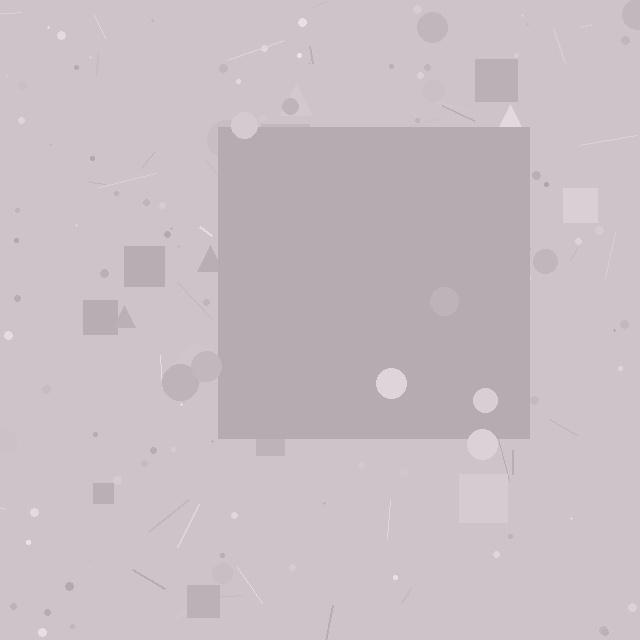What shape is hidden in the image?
A square is hidden in the image.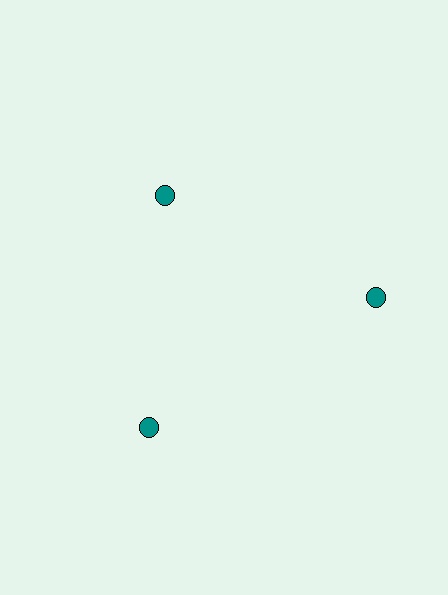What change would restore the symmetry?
The symmetry would be restored by moving it outward, back onto the ring so that all 3 circles sit at equal angles and equal distance from the center.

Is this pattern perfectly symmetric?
No. The 3 teal circles are arranged in a ring, but one element near the 11 o'clock position is pulled inward toward the center, breaking the 3-fold rotational symmetry.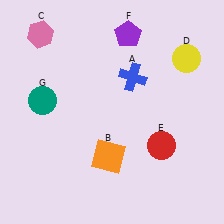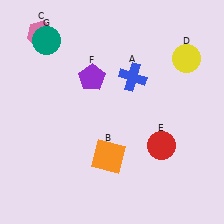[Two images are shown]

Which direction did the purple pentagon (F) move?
The purple pentagon (F) moved down.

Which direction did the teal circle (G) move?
The teal circle (G) moved up.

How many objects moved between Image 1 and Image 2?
2 objects moved between the two images.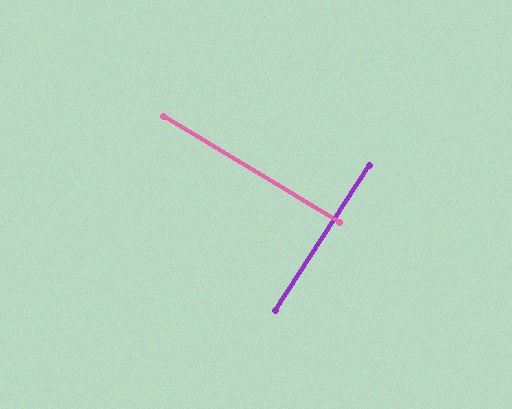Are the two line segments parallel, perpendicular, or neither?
Perpendicular — they meet at approximately 88°.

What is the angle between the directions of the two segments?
Approximately 88 degrees.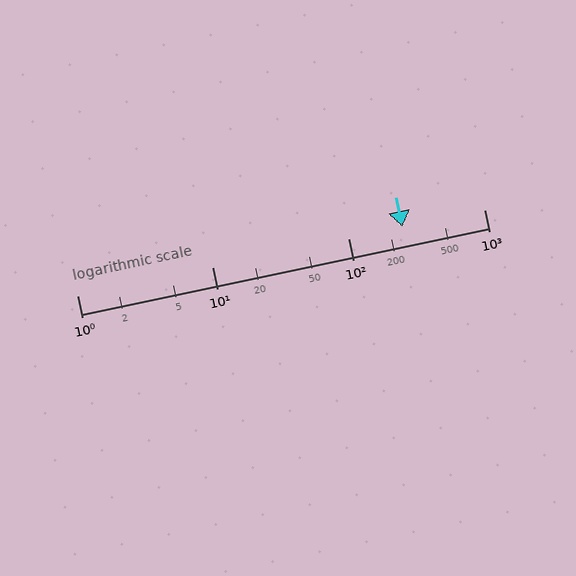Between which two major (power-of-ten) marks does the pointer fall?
The pointer is between 100 and 1000.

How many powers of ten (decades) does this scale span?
The scale spans 3 decades, from 1 to 1000.